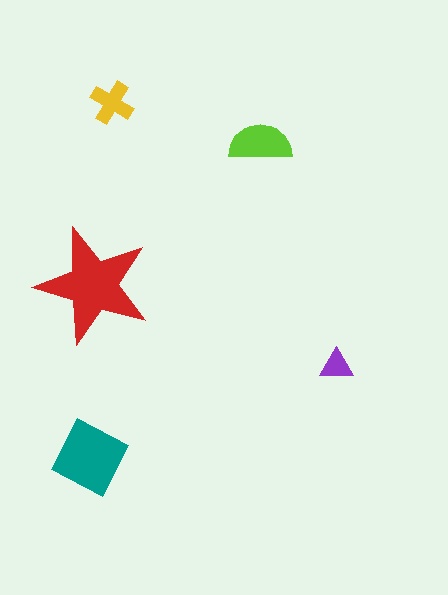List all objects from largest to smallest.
The red star, the teal square, the lime semicircle, the yellow cross, the purple triangle.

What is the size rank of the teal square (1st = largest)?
2nd.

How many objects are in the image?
There are 5 objects in the image.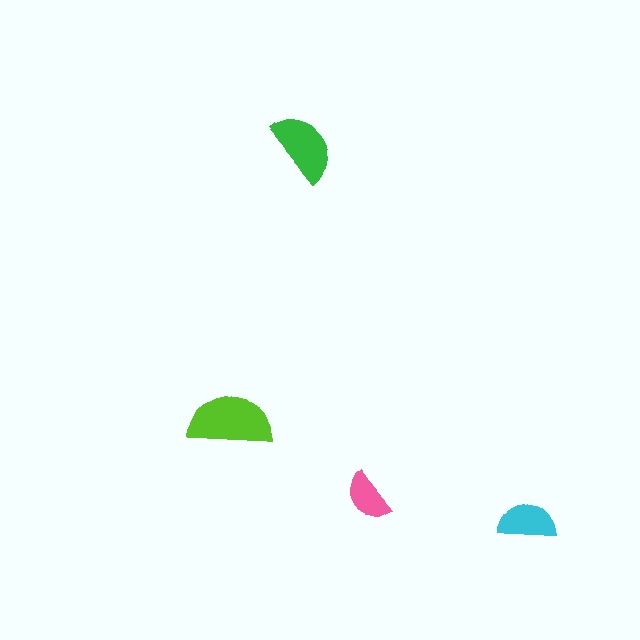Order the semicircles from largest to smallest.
the lime one, the green one, the cyan one, the pink one.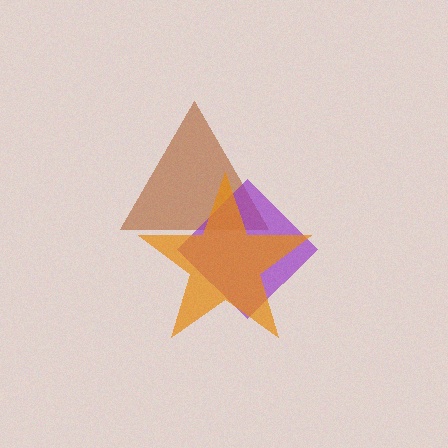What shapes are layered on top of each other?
The layered shapes are: a brown triangle, a purple diamond, an orange star.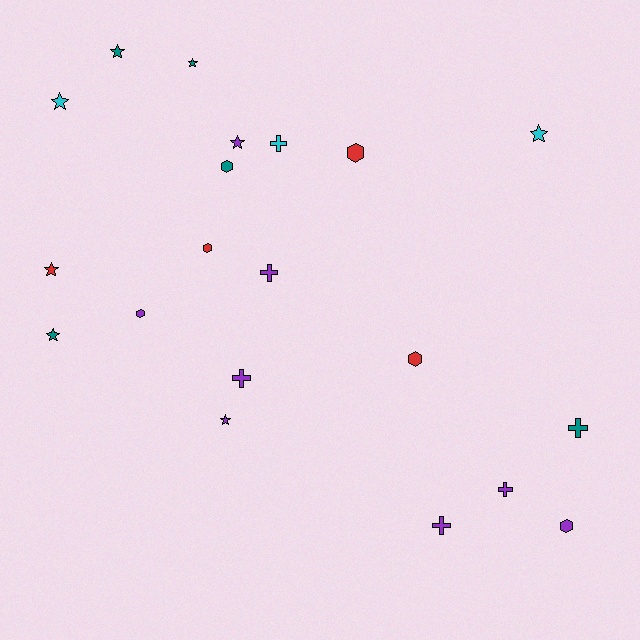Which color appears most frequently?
Purple, with 8 objects.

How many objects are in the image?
There are 20 objects.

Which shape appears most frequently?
Star, with 8 objects.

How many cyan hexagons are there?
There are no cyan hexagons.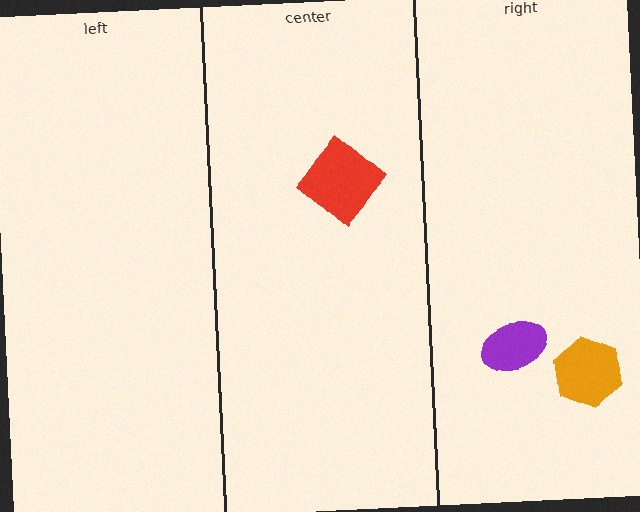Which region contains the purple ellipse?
The right region.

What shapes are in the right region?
The orange hexagon, the purple ellipse.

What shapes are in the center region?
The red diamond.